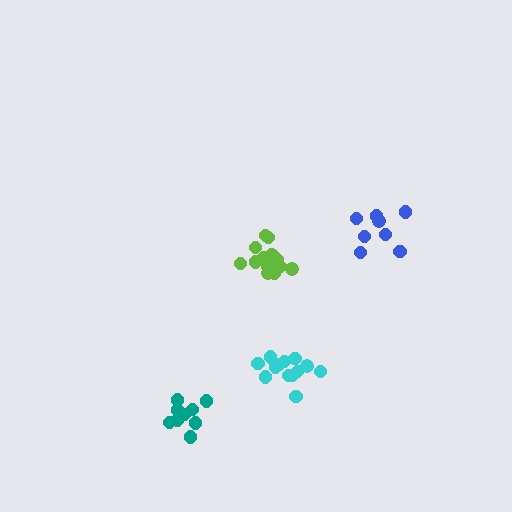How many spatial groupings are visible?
There are 4 spatial groupings.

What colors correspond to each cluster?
The clusters are colored: blue, cyan, teal, lime.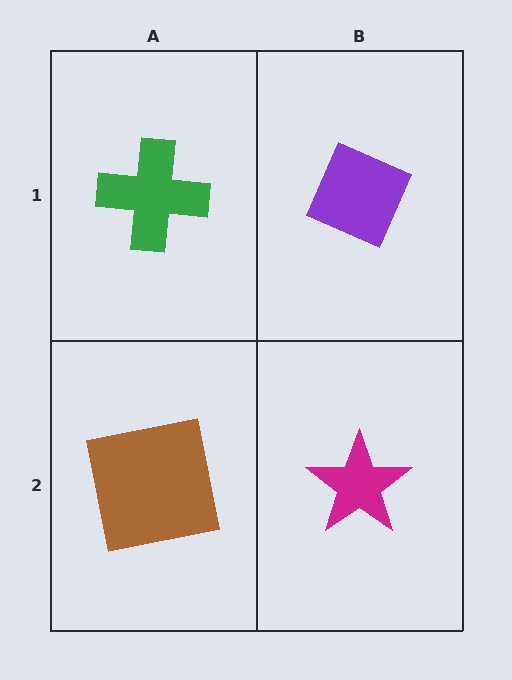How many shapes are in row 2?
2 shapes.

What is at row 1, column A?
A green cross.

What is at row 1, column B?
A purple diamond.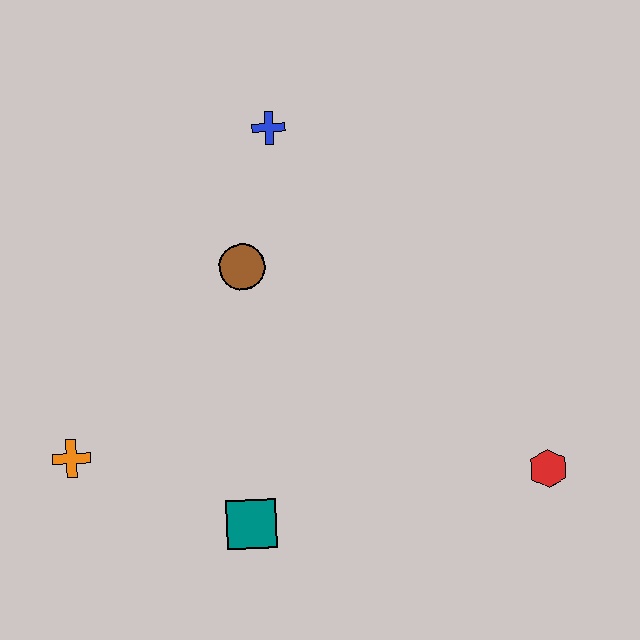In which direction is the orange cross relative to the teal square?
The orange cross is to the left of the teal square.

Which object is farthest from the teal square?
The blue cross is farthest from the teal square.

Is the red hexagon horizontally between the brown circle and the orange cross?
No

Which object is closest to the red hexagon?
The teal square is closest to the red hexagon.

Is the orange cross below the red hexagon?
No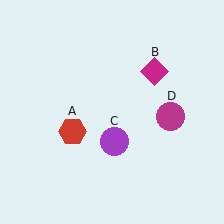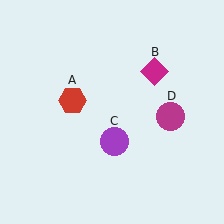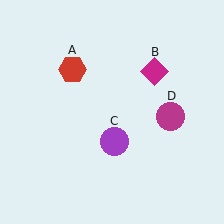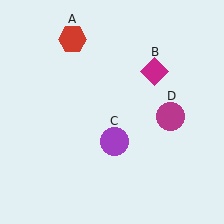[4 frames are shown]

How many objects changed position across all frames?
1 object changed position: red hexagon (object A).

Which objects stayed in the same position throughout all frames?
Magenta diamond (object B) and purple circle (object C) and magenta circle (object D) remained stationary.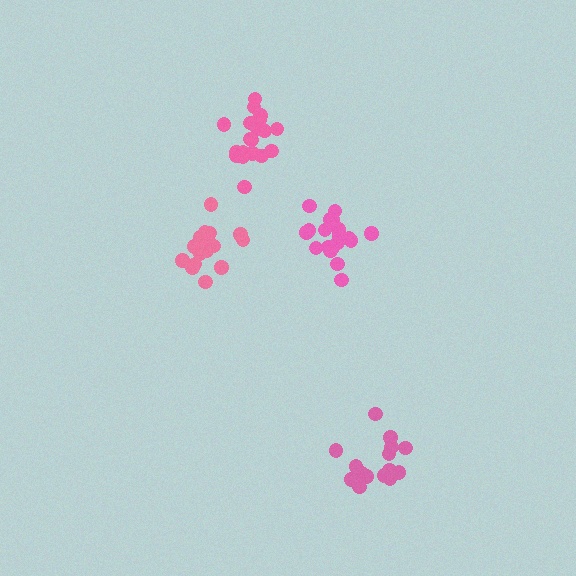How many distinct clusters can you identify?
There are 4 distinct clusters.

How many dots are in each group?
Group 1: 18 dots, Group 2: 17 dots, Group 3: 20 dots, Group 4: 19 dots (74 total).